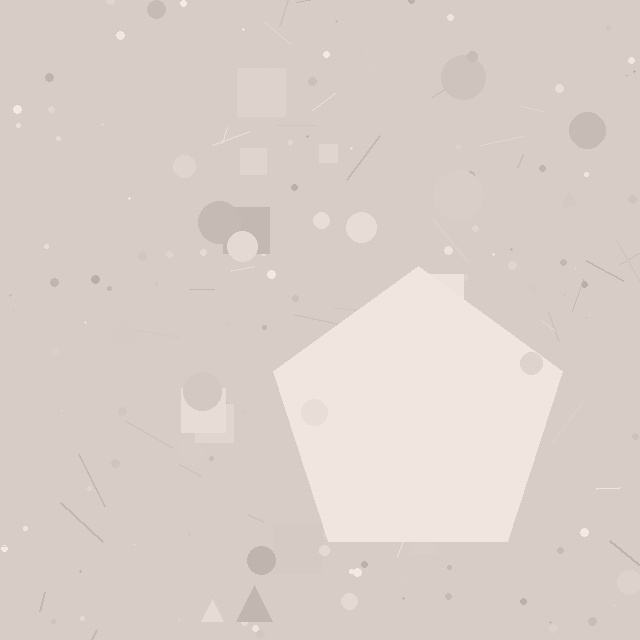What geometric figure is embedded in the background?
A pentagon is embedded in the background.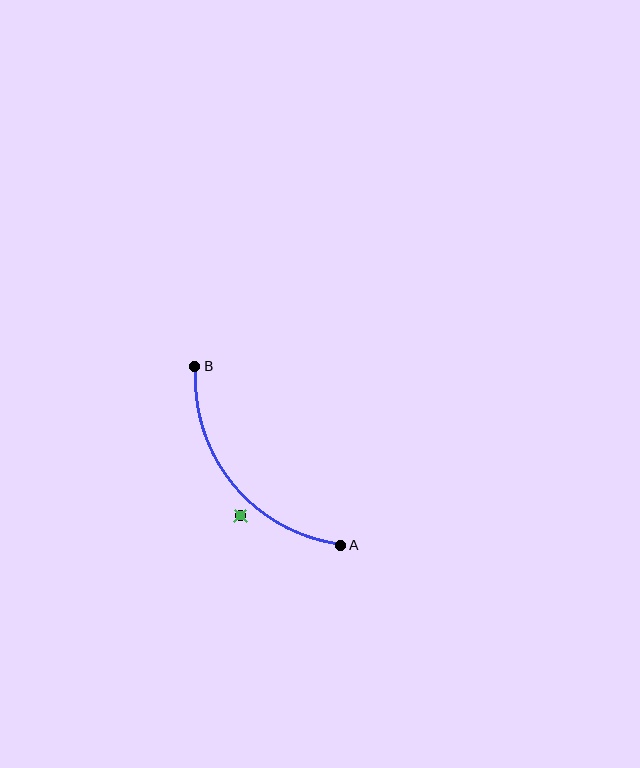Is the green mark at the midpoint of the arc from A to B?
No — the green mark does not lie on the arc at all. It sits slightly outside the curve.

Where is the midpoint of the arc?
The arc midpoint is the point on the curve farthest from the straight line joining A and B. It sits below and to the left of that line.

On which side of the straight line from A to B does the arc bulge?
The arc bulges below and to the left of the straight line connecting A and B.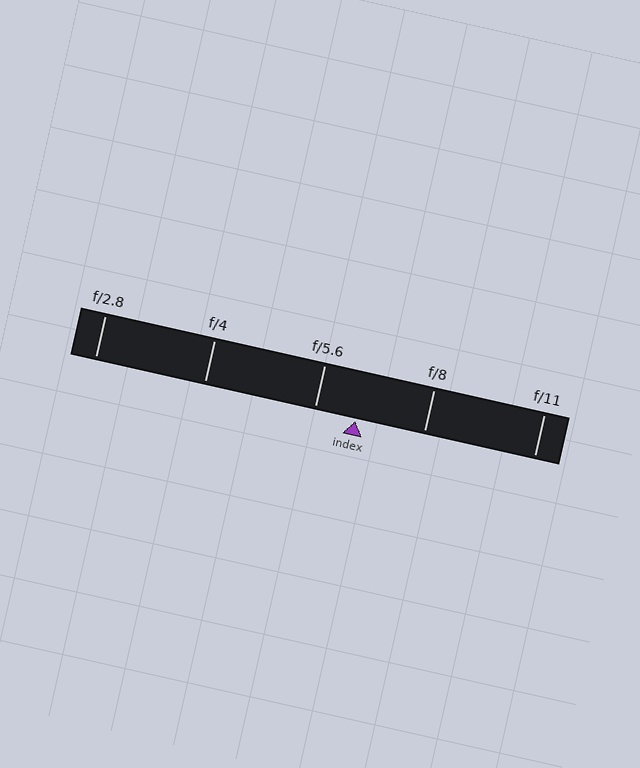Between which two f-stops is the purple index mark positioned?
The index mark is between f/5.6 and f/8.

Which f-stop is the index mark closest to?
The index mark is closest to f/5.6.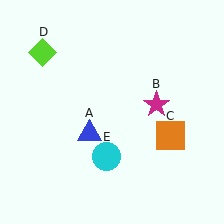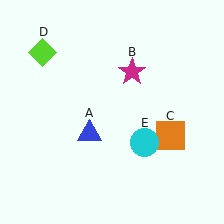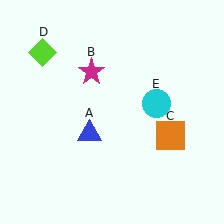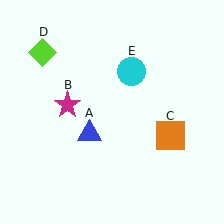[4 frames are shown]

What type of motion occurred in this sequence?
The magenta star (object B), cyan circle (object E) rotated counterclockwise around the center of the scene.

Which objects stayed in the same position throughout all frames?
Blue triangle (object A) and orange square (object C) and lime diamond (object D) remained stationary.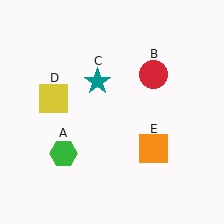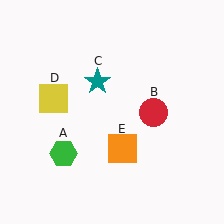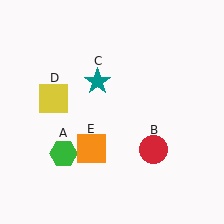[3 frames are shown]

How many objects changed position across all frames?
2 objects changed position: red circle (object B), orange square (object E).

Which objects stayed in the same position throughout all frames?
Green hexagon (object A) and teal star (object C) and yellow square (object D) remained stationary.